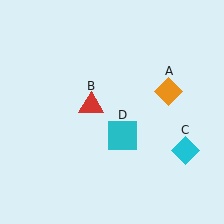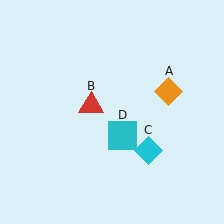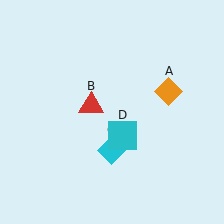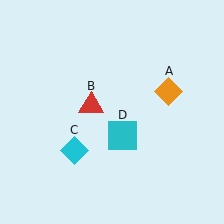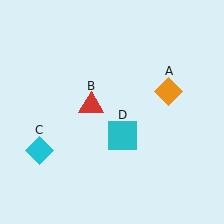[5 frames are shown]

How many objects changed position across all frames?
1 object changed position: cyan diamond (object C).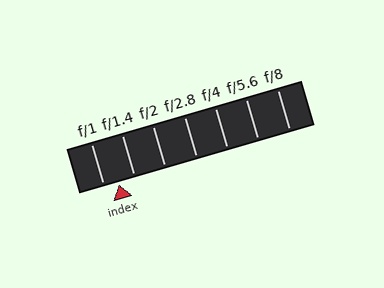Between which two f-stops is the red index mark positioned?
The index mark is between f/1 and f/1.4.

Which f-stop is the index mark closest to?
The index mark is closest to f/1.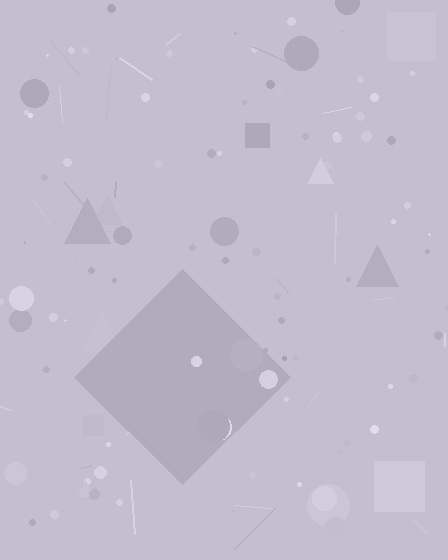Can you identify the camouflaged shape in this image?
The camouflaged shape is a diamond.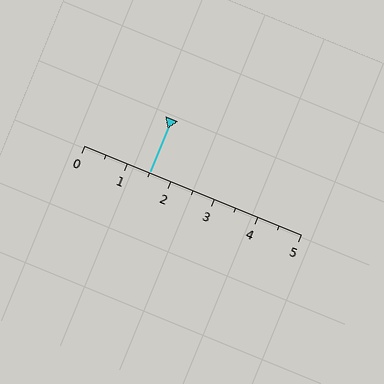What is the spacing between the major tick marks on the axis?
The major ticks are spaced 1 apart.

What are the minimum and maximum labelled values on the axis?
The axis runs from 0 to 5.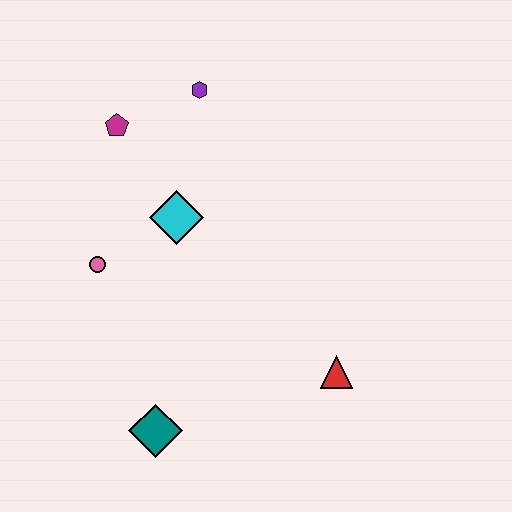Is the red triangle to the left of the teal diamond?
No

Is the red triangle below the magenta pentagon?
Yes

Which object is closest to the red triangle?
The teal diamond is closest to the red triangle.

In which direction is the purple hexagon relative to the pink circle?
The purple hexagon is above the pink circle.